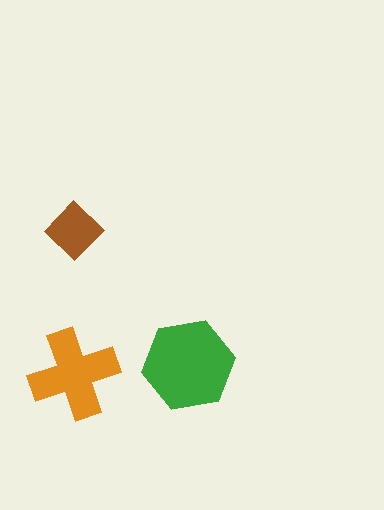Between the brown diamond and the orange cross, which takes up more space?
The orange cross.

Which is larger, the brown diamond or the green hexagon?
The green hexagon.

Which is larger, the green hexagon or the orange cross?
The green hexagon.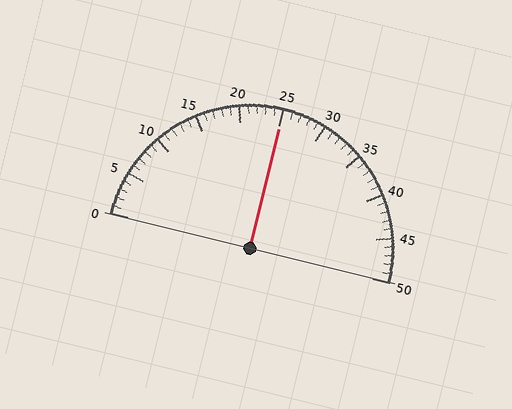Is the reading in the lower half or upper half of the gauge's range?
The reading is in the upper half of the range (0 to 50).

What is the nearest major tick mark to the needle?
The nearest major tick mark is 25.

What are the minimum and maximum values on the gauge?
The gauge ranges from 0 to 50.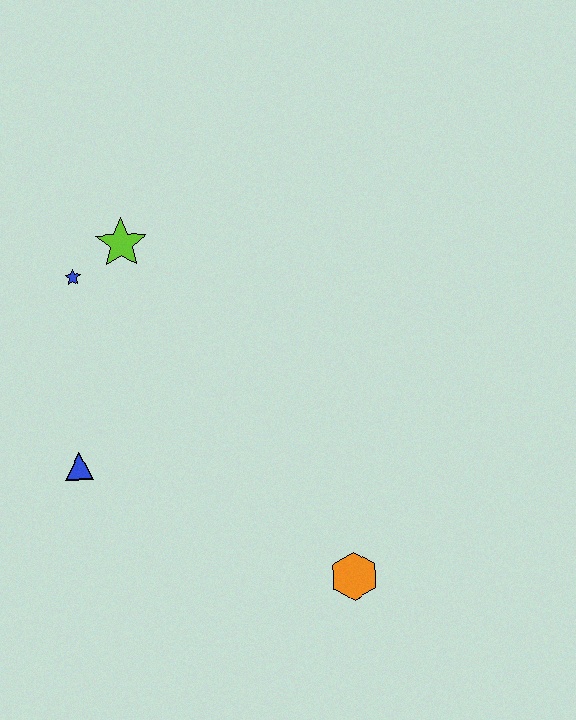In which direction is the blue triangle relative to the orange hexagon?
The blue triangle is to the left of the orange hexagon.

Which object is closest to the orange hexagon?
The blue triangle is closest to the orange hexagon.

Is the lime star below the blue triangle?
No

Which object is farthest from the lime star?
The orange hexagon is farthest from the lime star.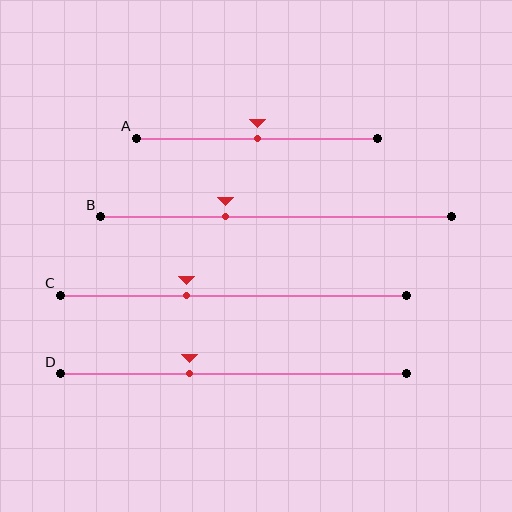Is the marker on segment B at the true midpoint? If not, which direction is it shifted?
No, the marker on segment B is shifted to the left by about 14% of the segment length.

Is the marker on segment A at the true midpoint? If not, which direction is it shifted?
Yes, the marker on segment A is at the true midpoint.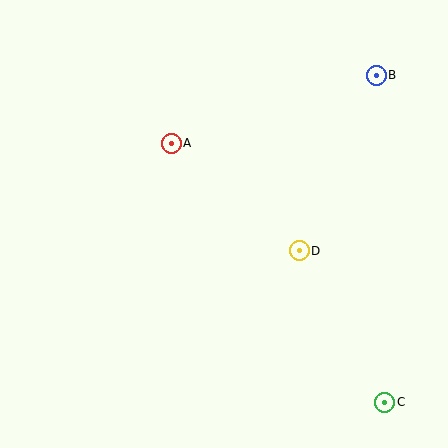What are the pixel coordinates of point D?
Point D is at (299, 251).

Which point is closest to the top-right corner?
Point B is closest to the top-right corner.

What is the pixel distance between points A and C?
The distance between A and C is 335 pixels.